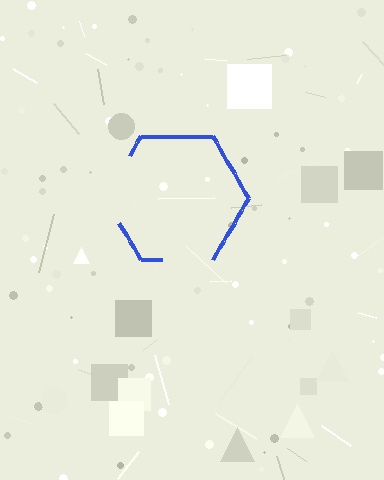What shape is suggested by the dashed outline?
The dashed outline suggests a hexagon.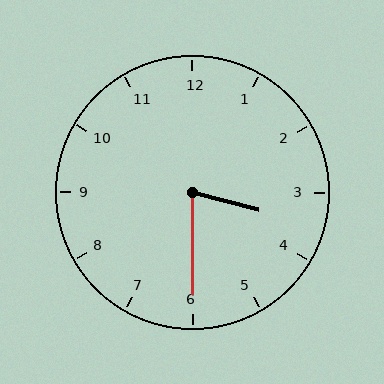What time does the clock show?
3:30.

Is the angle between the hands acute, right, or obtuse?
It is acute.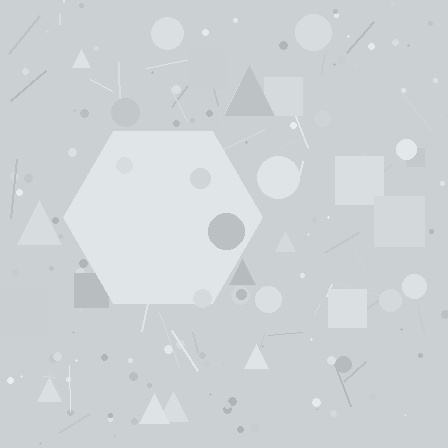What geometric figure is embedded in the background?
A hexagon is embedded in the background.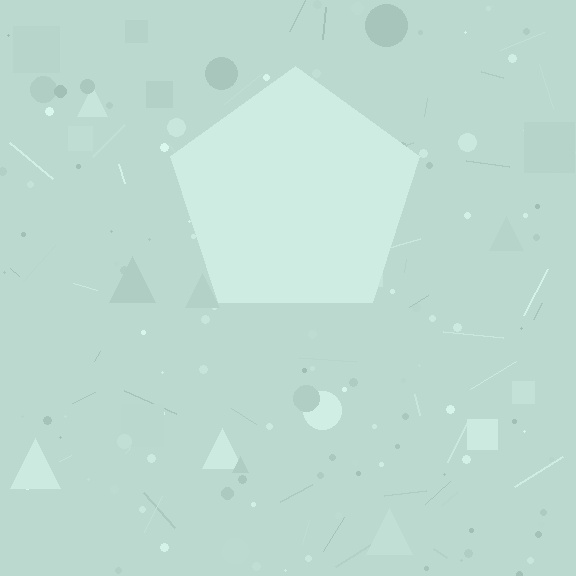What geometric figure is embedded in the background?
A pentagon is embedded in the background.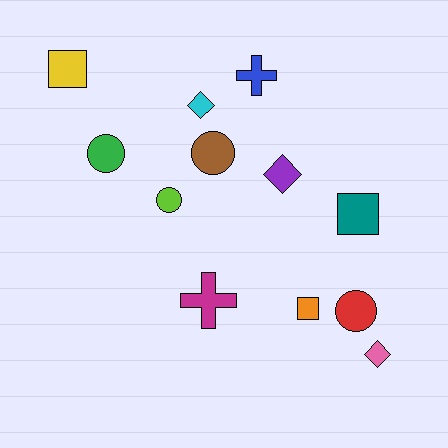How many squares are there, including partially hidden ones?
There are 3 squares.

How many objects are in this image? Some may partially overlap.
There are 12 objects.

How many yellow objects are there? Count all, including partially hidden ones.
There is 1 yellow object.